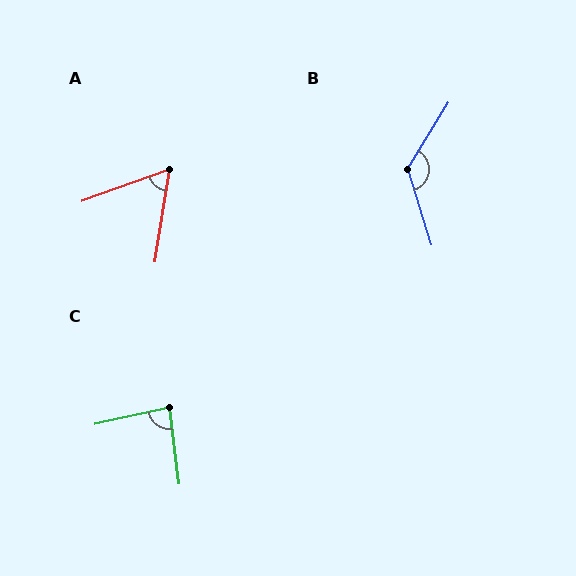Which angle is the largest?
B, at approximately 131 degrees.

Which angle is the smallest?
A, at approximately 61 degrees.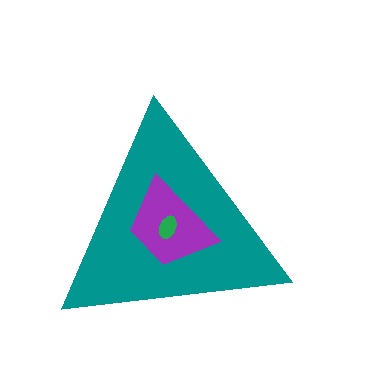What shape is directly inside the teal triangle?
The purple trapezoid.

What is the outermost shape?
The teal triangle.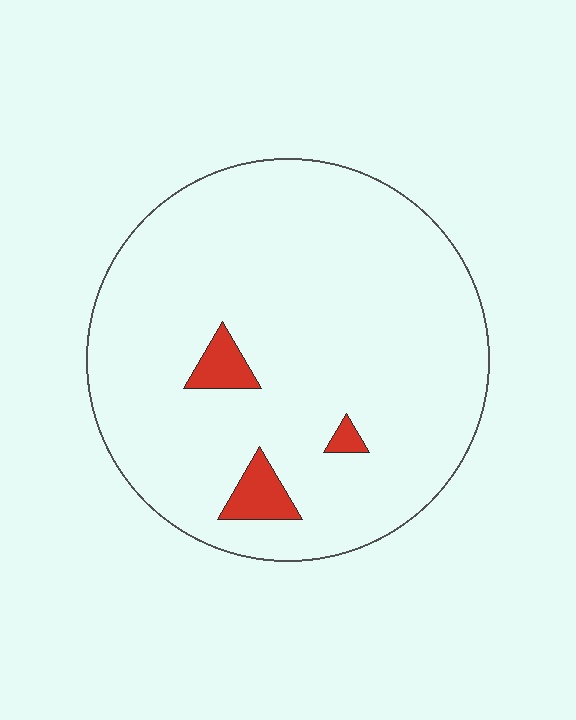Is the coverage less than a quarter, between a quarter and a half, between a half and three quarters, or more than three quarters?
Less than a quarter.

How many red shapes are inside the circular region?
3.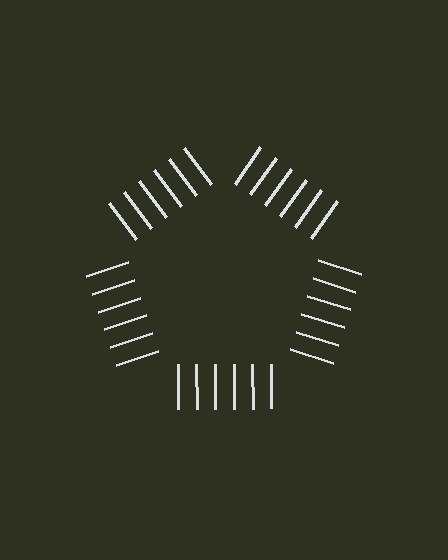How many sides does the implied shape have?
5 sides — the line-ends trace a pentagon.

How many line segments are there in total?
30 — 6 along each of the 5 edges.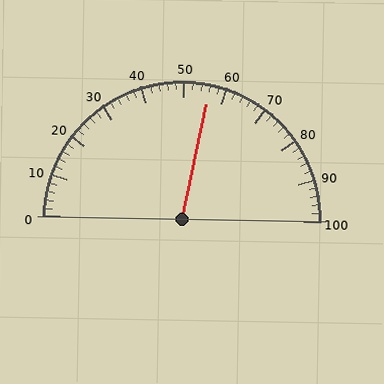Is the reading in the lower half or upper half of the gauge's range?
The reading is in the upper half of the range (0 to 100).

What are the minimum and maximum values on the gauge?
The gauge ranges from 0 to 100.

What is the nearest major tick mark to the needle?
The nearest major tick mark is 60.